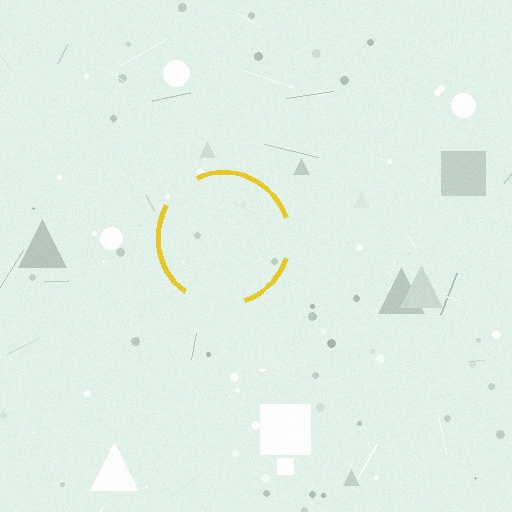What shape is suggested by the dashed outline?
The dashed outline suggests a circle.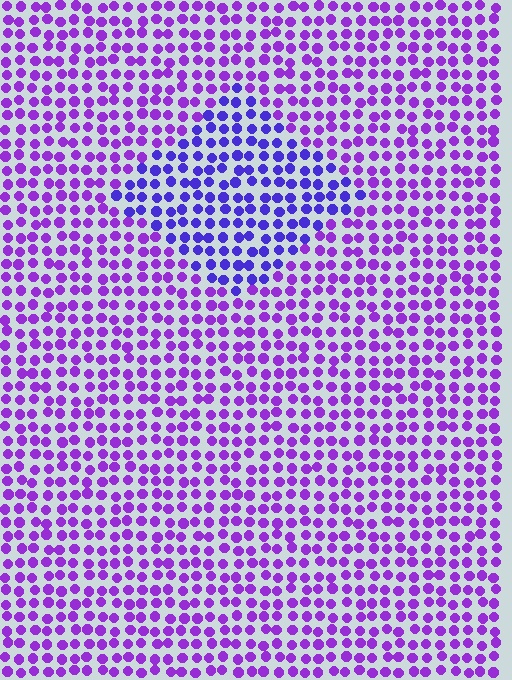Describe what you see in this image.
The image is filled with small purple elements in a uniform arrangement. A diamond-shaped region is visible where the elements are tinted to a slightly different hue, forming a subtle color boundary.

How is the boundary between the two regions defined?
The boundary is defined purely by a slight shift in hue (about 29 degrees). Spacing, size, and orientation are identical on both sides.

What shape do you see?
I see a diamond.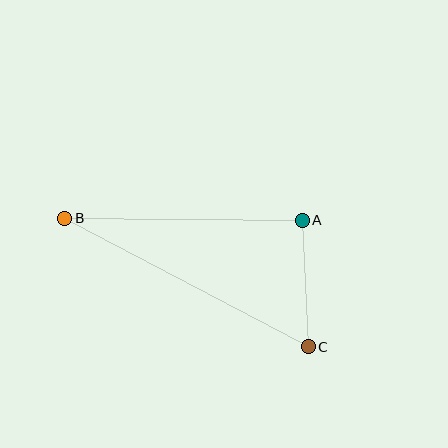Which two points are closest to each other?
Points A and C are closest to each other.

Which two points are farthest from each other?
Points B and C are farthest from each other.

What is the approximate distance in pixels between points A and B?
The distance between A and B is approximately 237 pixels.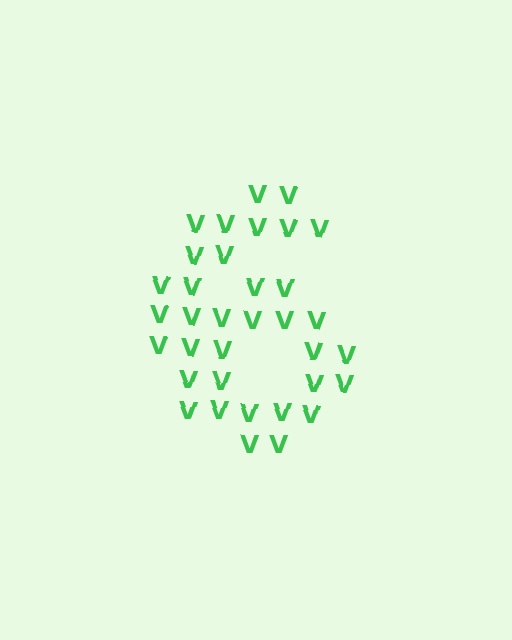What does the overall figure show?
The overall figure shows the digit 6.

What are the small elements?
The small elements are letter V's.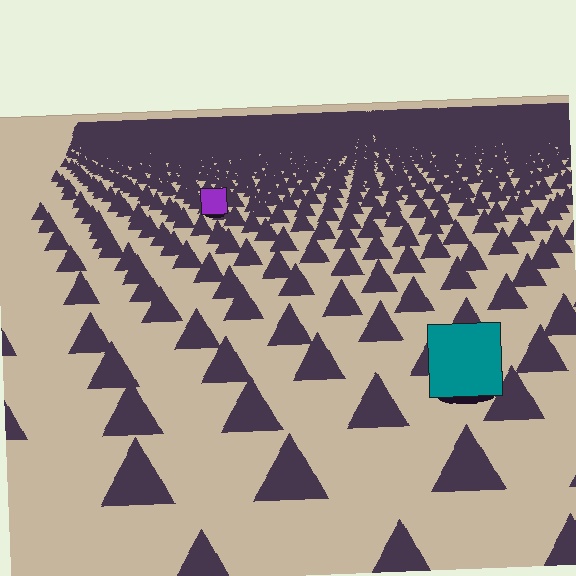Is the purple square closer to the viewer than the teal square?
No. The teal square is closer — you can tell from the texture gradient: the ground texture is coarser near it.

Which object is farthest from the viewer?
The purple square is farthest from the viewer. It appears smaller and the ground texture around it is denser.